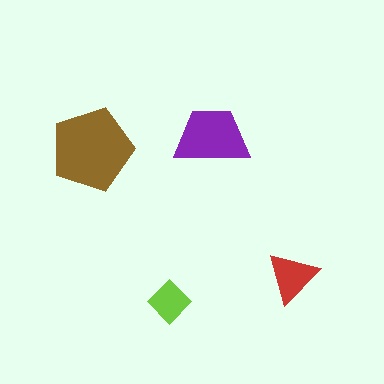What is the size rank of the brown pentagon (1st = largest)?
1st.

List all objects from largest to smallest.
The brown pentagon, the purple trapezoid, the red triangle, the lime diamond.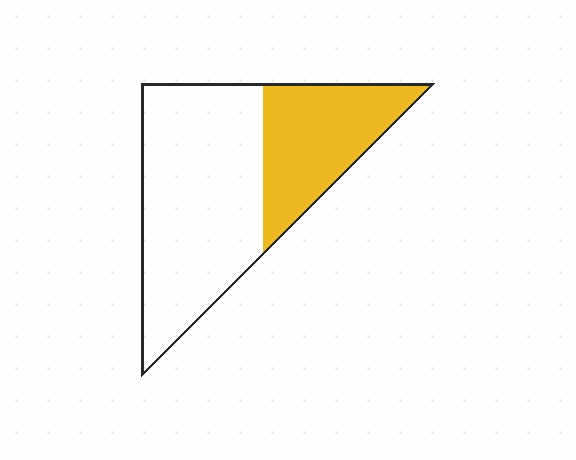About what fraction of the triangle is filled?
About one third (1/3).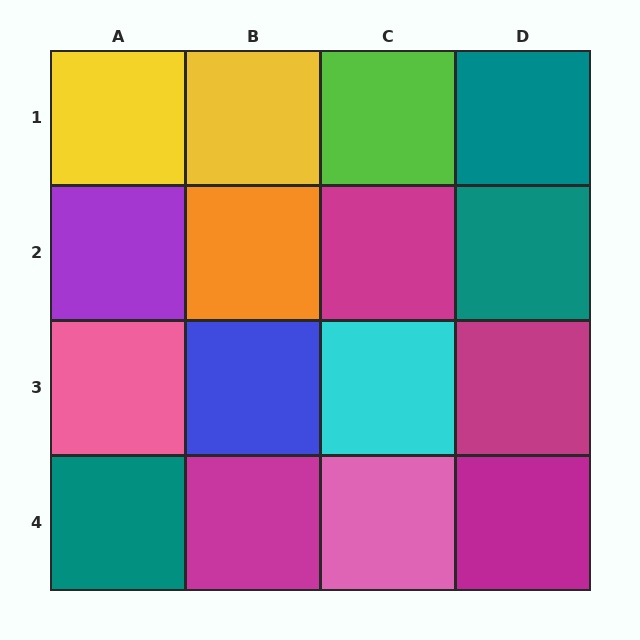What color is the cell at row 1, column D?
Teal.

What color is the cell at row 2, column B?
Orange.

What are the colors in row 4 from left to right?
Teal, magenta, pink, magenta.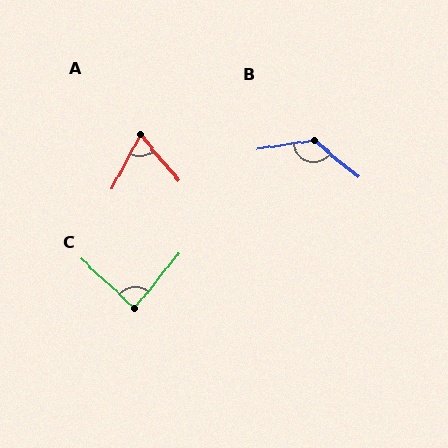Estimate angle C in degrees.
Approximately 86 degrees.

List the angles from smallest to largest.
A (68°), C (86°), B (132°).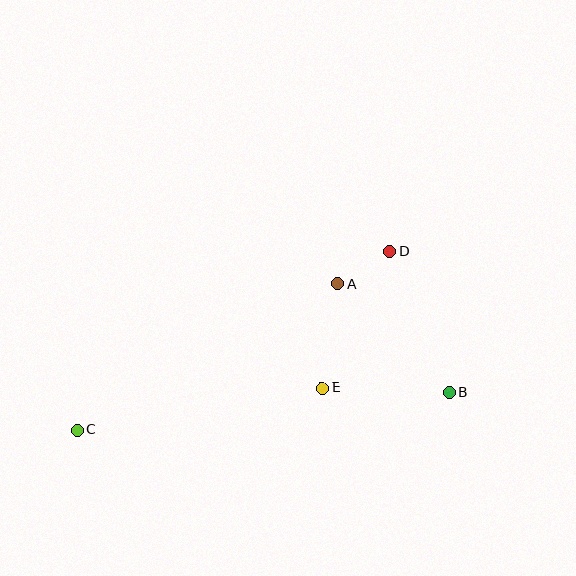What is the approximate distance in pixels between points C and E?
The distance between C and E is approximately 248 pixels.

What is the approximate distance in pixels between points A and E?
The distance between A and E is approximately 105 pixels.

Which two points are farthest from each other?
Points B and C are farthest from each other.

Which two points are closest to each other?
Points A and D are closest to each other.